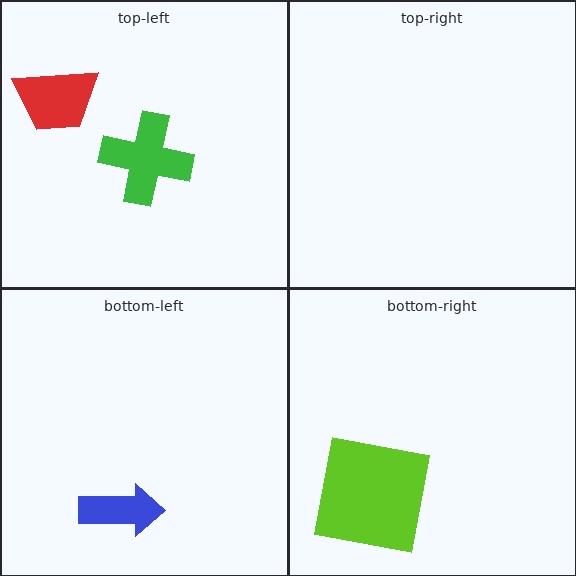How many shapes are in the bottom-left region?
1.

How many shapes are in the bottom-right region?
1.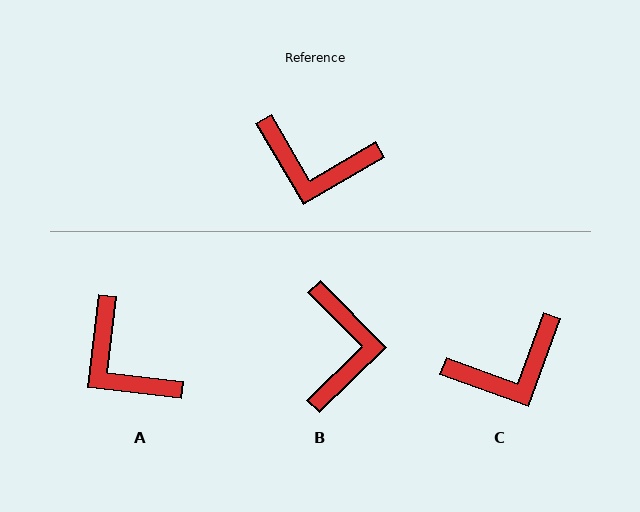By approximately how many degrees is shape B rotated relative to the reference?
Approximately 104 degrees counter-clockwise.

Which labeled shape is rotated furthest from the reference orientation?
B, about 104 degrees away.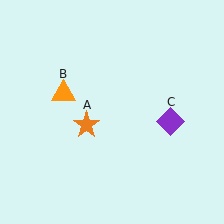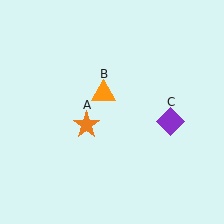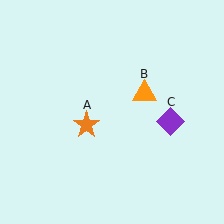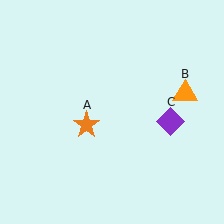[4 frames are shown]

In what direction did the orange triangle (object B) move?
The orange triangle (object B) moved right.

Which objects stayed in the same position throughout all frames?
Orange star (object A) and purple diamond (object C) remained stationary.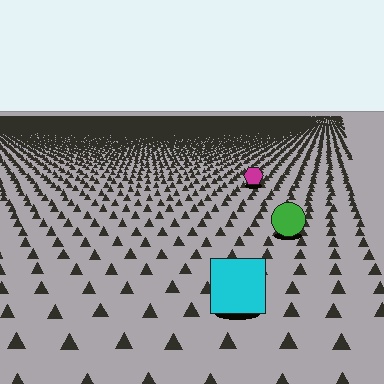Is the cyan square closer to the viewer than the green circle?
Yes. The cyan square is closer — you can tell from the texture gradient: the ground texture is coarser near it.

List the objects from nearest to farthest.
From nearest to farthest: the cyan square, the green circle, the magenta hexagon.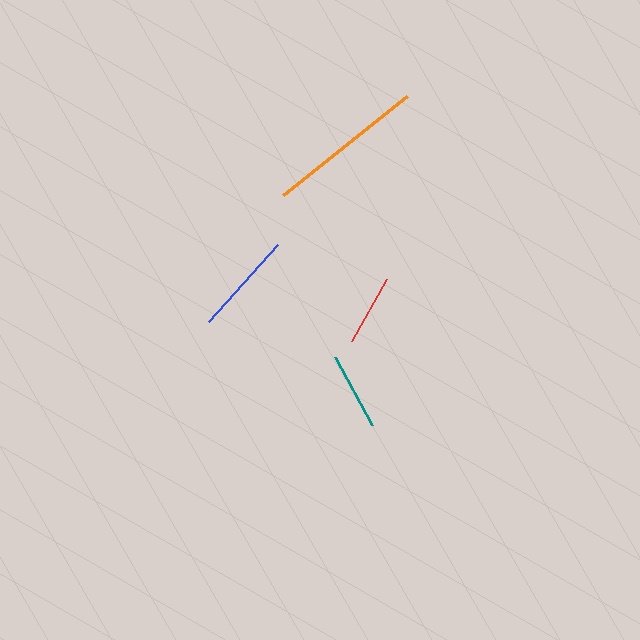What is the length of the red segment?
The red segment is approximately 71 pixels long.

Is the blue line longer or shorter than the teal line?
The blue line is longer than the teal line.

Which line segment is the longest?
The orange line is the longest at approximately 158 pixels.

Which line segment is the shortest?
The red line is the shortest at approximately 71 pixels.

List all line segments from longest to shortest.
From longest to shortest: orange, blue, teal, red.